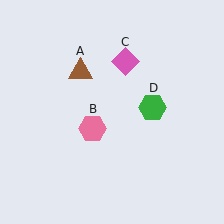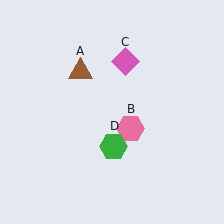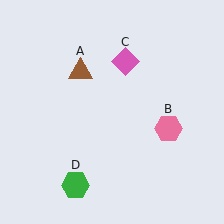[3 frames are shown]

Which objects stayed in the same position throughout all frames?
Brown triangle (object A) and pink diamond (object C) remained stationary.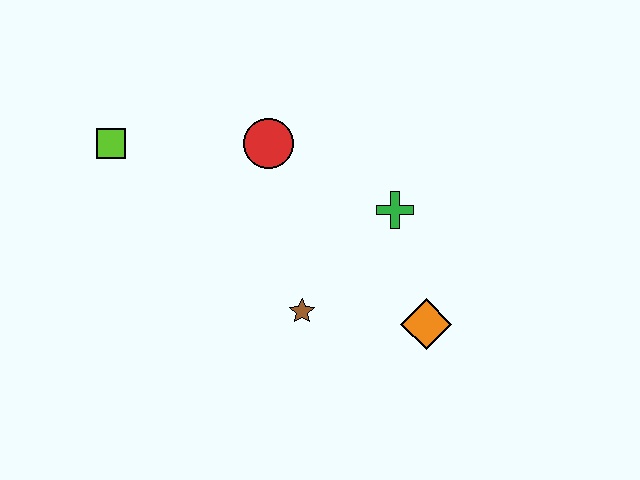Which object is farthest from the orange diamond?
The lime square is farthest from the orange diamond.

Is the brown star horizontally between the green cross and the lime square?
Yes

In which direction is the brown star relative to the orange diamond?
The brown star is to the left of the orange diamond.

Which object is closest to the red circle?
The green cross is closest to the red circle.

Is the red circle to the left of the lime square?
No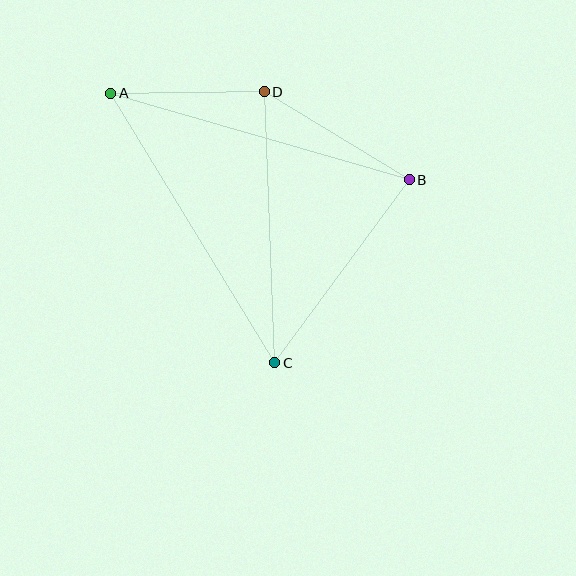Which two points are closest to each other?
Points A and D are closest to each other.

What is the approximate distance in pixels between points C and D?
The distance between C and D is approximately 271 pixels.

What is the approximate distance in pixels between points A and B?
The distance between A and B is approximately 311 pixels.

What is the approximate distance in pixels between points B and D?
The distance between B and D is approximately 170 pixels.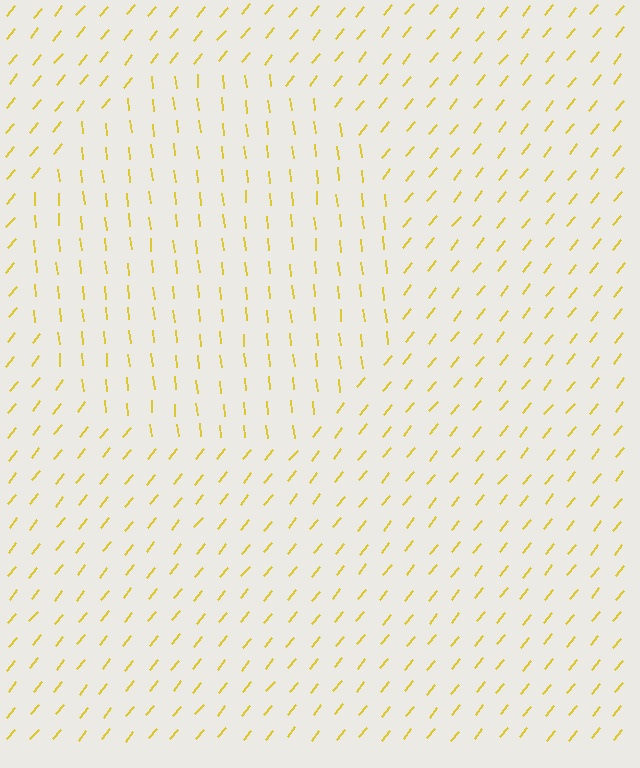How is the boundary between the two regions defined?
The boundary is defined purely by a change in line orientation (approximately 45 degrees difference). All lines are the same color and thickness.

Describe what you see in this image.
The image is filled with small yellow line segments. A circle region in the image has lines oriented differently from the surrounding lines, creating a visible texture boundary.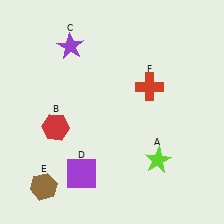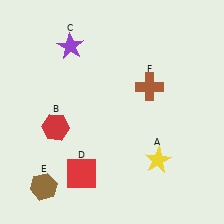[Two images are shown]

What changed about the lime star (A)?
In Image 1, A is lime. In Image 2, it changed to yellow.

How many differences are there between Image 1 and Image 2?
There are 3 differences between the two images.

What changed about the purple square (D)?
In Image 1, D is purple. In Image 2, it changed to red.